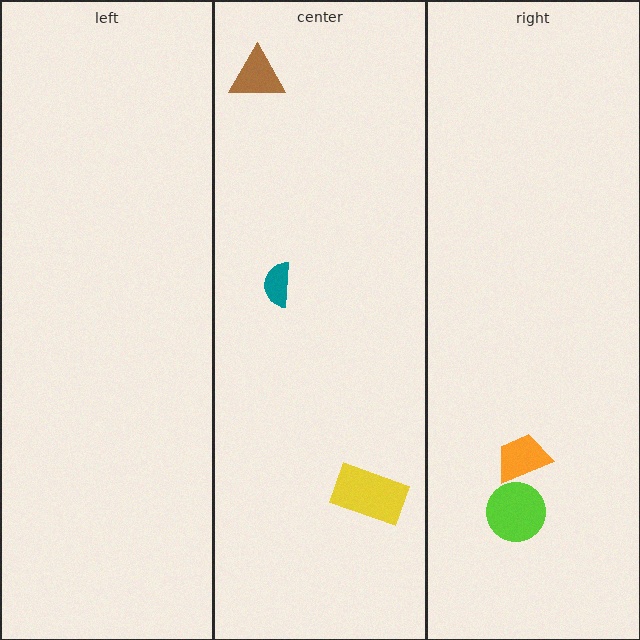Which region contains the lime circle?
The right region.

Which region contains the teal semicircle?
The center region.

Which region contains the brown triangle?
The center region.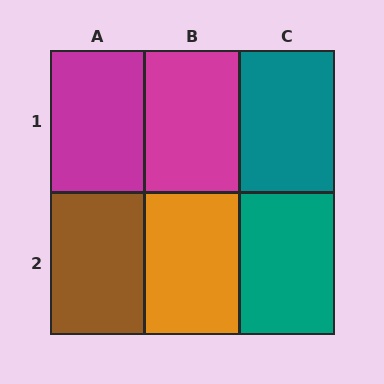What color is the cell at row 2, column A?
Brown.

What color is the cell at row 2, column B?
Orange.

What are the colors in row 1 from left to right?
Magenta, magenta, teal.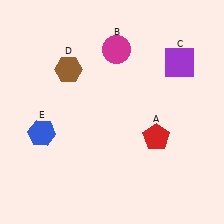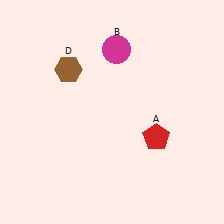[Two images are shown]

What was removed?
The blue hexagon (E), the purple square (C) were removed in Image 2.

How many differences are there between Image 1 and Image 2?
There are 2 differences between the two images.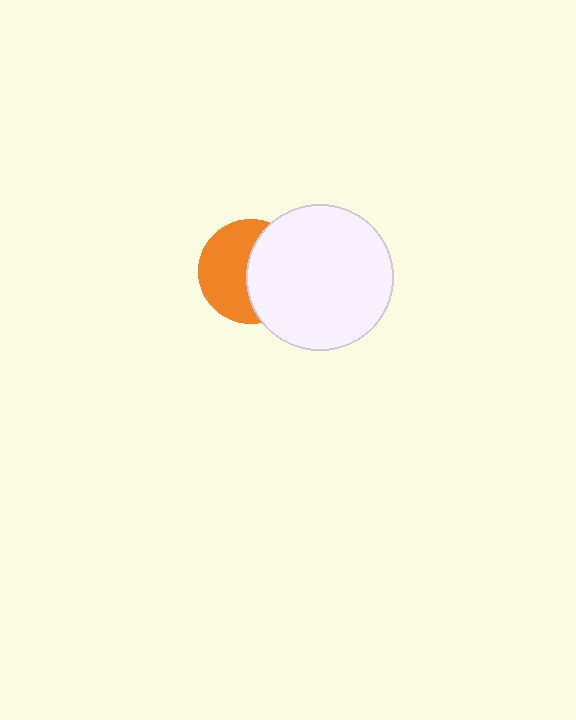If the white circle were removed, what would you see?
You would see the complete orange circle.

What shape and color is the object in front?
The object in front is a white circle.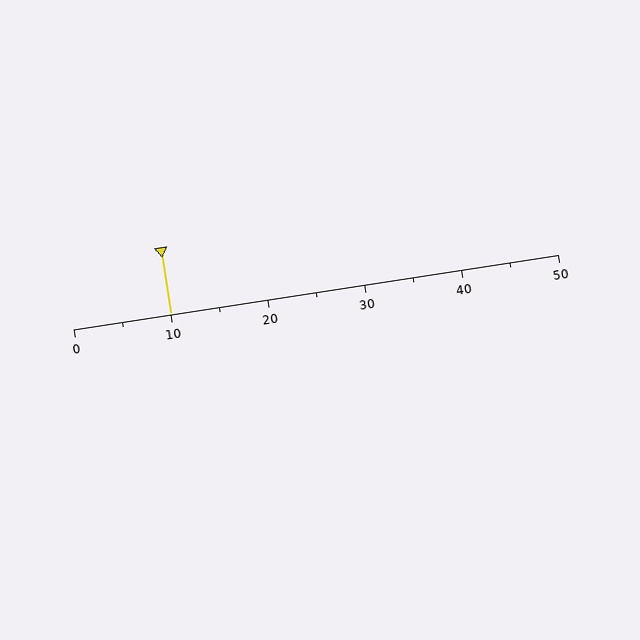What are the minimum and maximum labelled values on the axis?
The axis runs from 0 to 50.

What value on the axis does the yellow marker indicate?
The marker indicates approximately 10.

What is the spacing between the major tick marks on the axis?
The major ticks are spaced 10 apart.